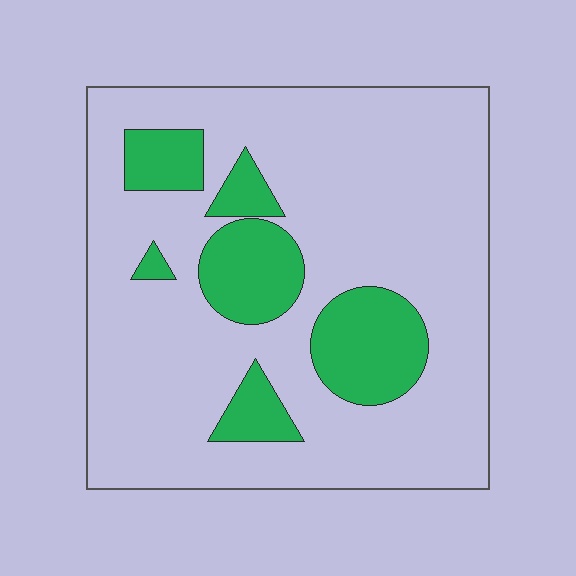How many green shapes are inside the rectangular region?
6.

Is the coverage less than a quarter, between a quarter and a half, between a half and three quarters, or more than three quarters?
Less than a quarter.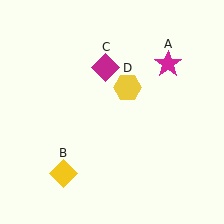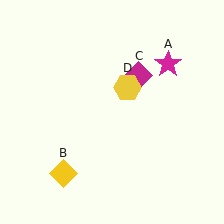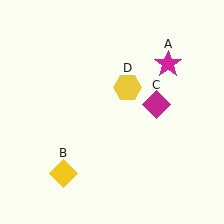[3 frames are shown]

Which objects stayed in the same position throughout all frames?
Magenta star (object A) and yellow diamond (object B) and yellow hexagon (object D) remained stationary.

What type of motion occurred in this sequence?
The magenta diamond (object C) rotated clockwise around the center of the scene.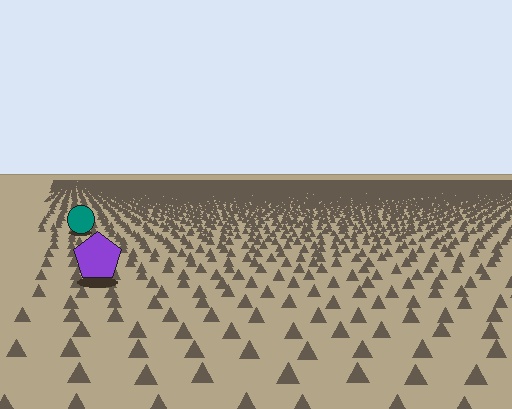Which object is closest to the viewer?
The purple pentagon is closest. The texture marks near it are larger and more spread out.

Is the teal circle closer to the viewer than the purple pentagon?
No. The purple pentagon is closer — you can tell from the texture gradient: the ground texture is coarser near it.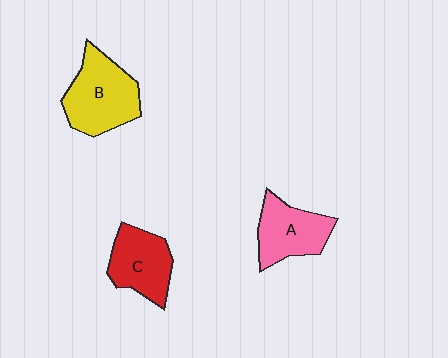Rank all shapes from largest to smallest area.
From largest to smallest: B (yellow), A (pink), C (red).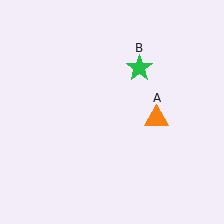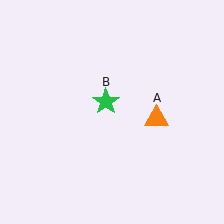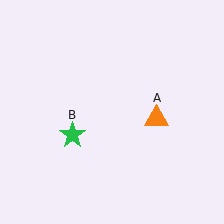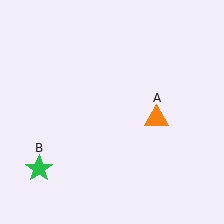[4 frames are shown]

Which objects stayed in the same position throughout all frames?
Orange triangle (object A) remained stationary.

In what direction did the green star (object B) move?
The green star (object B) moved down and to the left.